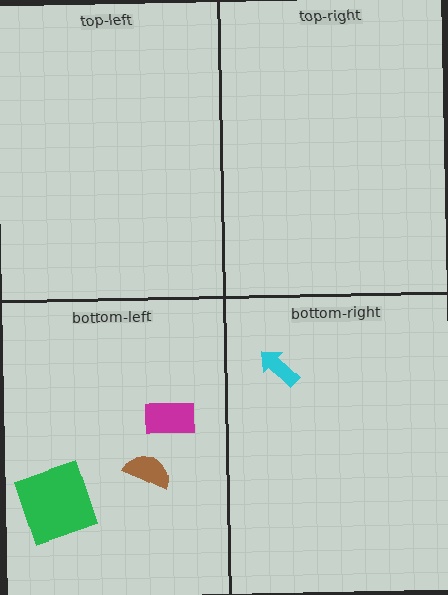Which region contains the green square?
The bottom-left region.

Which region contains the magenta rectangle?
The bottom-left region.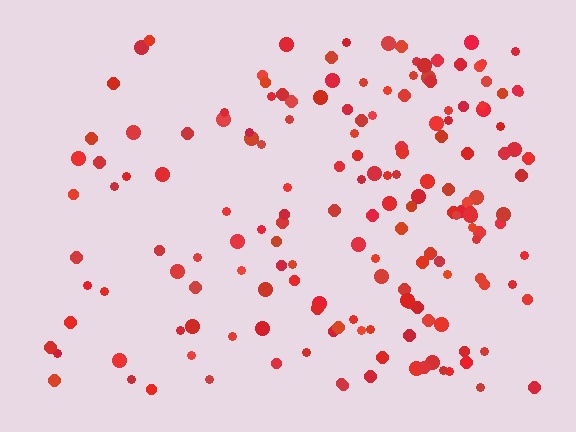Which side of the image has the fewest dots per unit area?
The left.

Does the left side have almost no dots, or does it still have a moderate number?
Still a moderate number, just noticeably fewer than the right.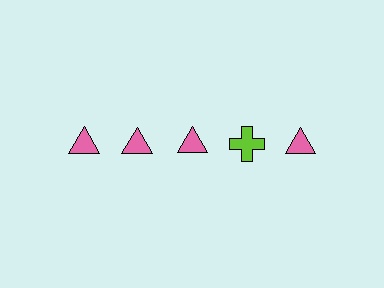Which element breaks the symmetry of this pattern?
The lime cross in the top row, second from right column breaks the symmetry. All other shapes are pink triangles.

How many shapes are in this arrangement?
There are 5 shapes arranged in a grid pattern.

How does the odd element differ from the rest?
It differs in both color (lime instead of pink) and shape (cross instead of triangle).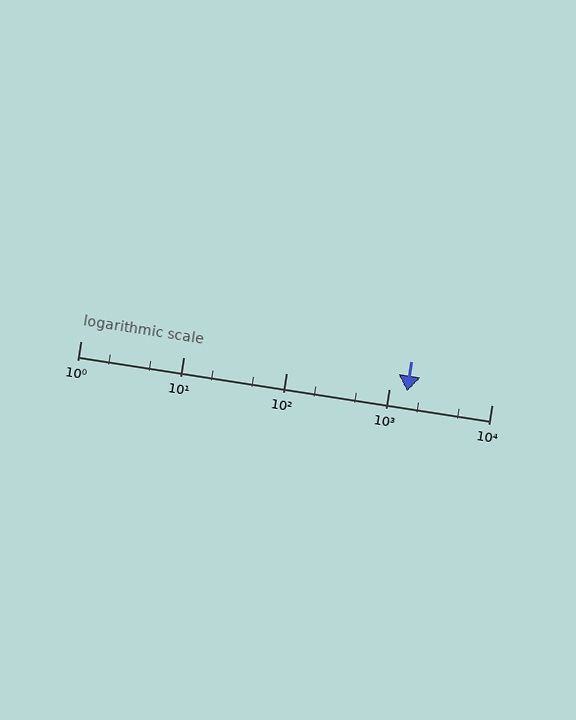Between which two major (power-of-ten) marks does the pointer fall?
The pointer is between 1000 and 10000.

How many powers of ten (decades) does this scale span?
The scale spans 4 decades, from 1 to 10000.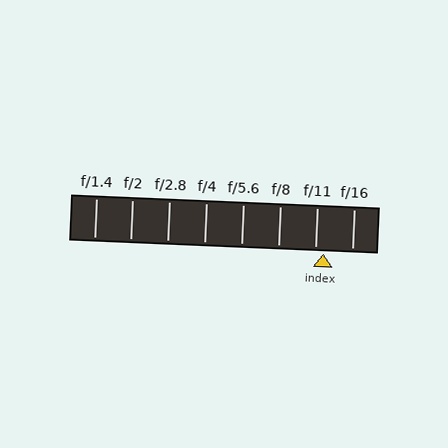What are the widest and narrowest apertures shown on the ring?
The widest aperture shown is f/1.4 and the narrowest is f/16.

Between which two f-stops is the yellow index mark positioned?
The index mark is between f/11 and f/16.